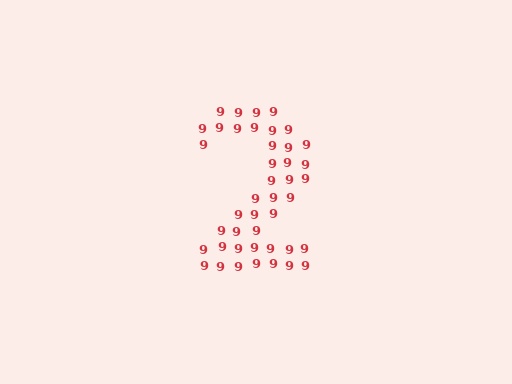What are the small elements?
The small elements are digit 9's.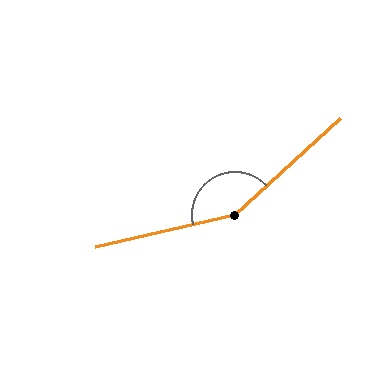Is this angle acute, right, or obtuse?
It is obtuse.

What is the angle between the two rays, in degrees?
Approximately 150 degrees.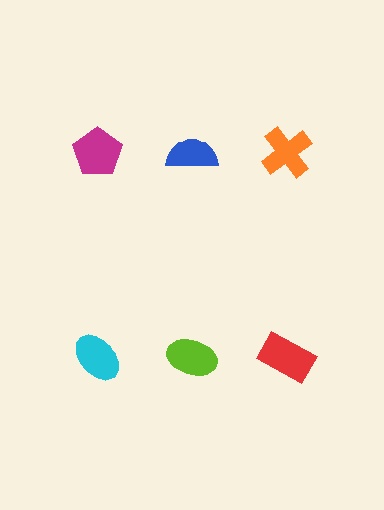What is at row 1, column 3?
An orange cross.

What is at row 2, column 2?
A lime ellipse.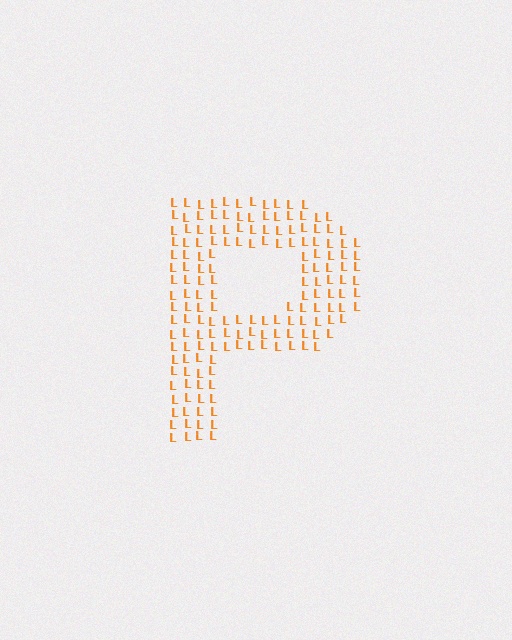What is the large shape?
The large shape is the letter P.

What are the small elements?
The small elements are letter L's.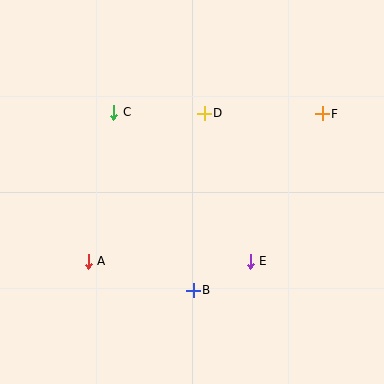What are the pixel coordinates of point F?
Point F is at (322, 114).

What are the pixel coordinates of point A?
Point A is at (88, 261).